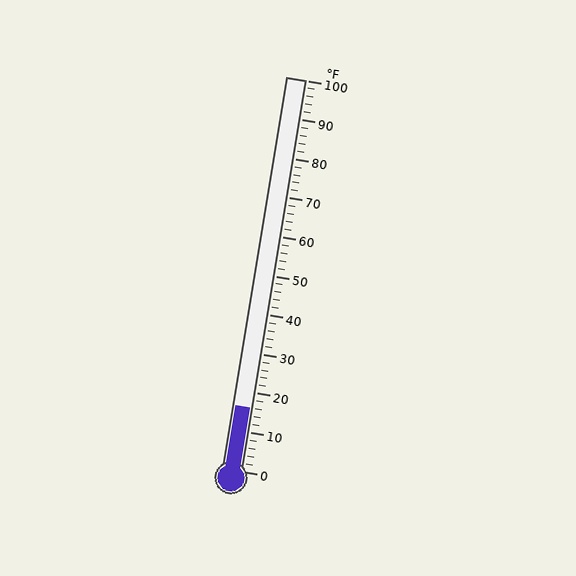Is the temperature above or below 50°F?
The temperature is below 50°F.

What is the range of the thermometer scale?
The thermometer scale ranges from 0°F to 100°F.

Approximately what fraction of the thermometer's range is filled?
The thermometer is filled to approximately 15% of its range.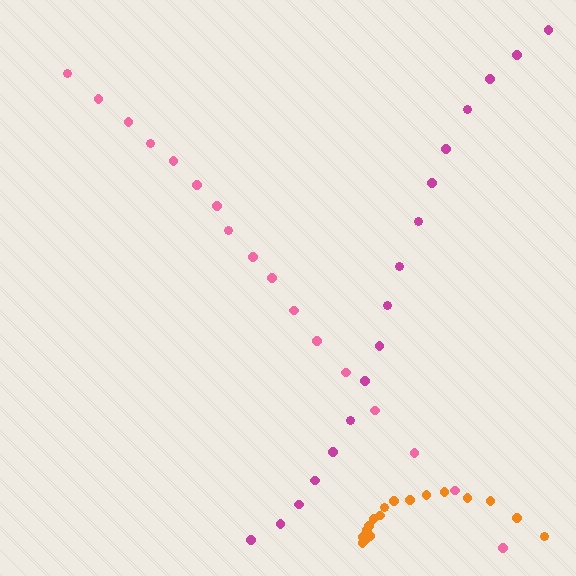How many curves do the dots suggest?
There are 3 distinct paths.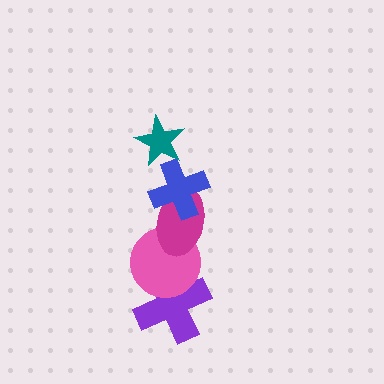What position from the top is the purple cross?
The purple cross is 5th from the top.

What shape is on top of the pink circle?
The magenta ellipse is on top of the pink circle.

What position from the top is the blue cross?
The blue cross is 2nd from the top.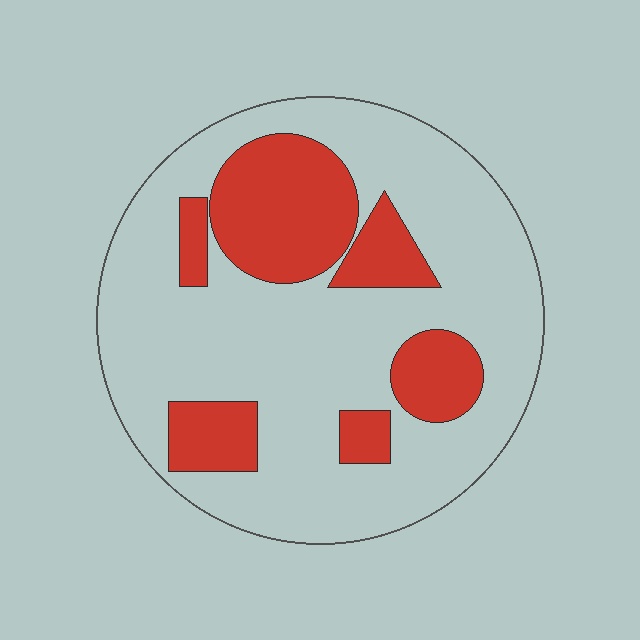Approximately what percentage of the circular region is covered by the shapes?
Approximately 25%.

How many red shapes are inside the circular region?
6.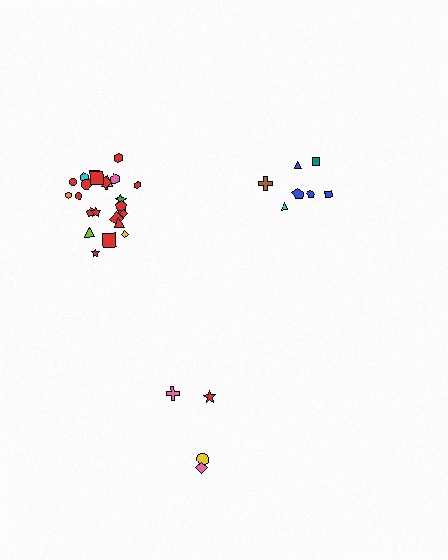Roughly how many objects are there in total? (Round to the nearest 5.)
Roughly 35 objects in total.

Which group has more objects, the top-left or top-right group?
The top-left group.